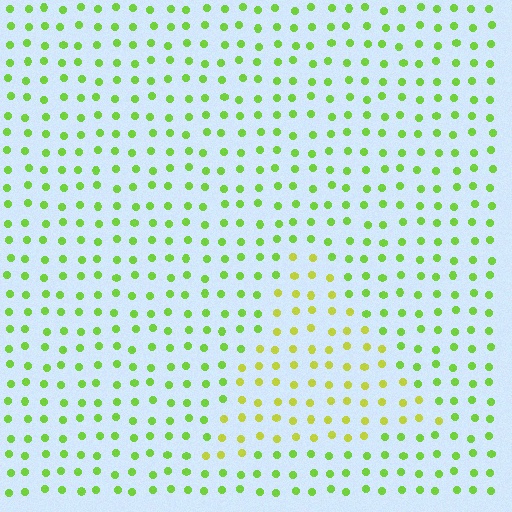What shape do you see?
I see a triangle.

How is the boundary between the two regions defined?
The boundary is defined purely by a slight shift in hue (about 31 degrees). Spacing, size, and orientation are identical on both sides.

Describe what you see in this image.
The image is filled with small lime elements in a uniform arrangement. A triangle-shaped region is visible where the elements are tinted to a slightly different hue, forming a subtle color boundary.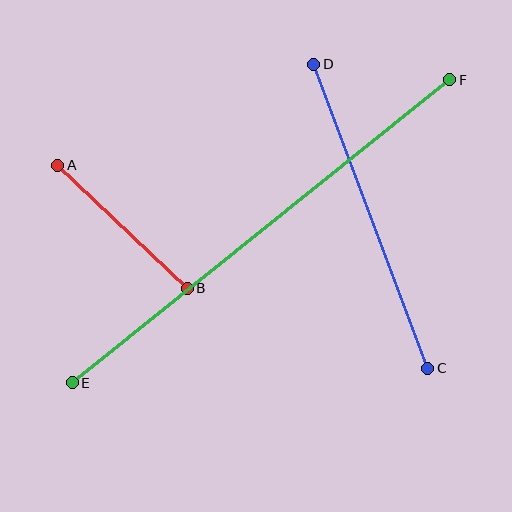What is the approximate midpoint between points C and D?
The midpoint is at approximately (371, 216) pixels.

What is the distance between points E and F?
The distance is approximately 484 pixels.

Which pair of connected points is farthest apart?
Points E and F are farthest apart.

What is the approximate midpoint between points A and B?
The midpoint is at approximately (122, 227) pixels.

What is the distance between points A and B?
The distance is approximately 179 pixels.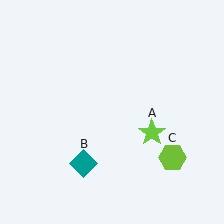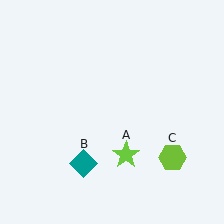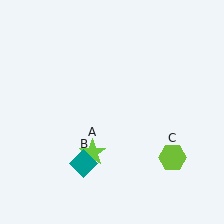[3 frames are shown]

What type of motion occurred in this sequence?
The lime star (object A) rotated clockwise around the center of the scene.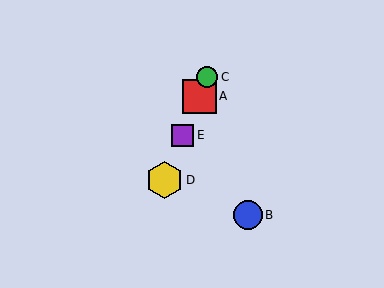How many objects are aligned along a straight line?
4 objects (A, C, D, E) are aligned along a straight line.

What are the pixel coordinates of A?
Object A is at (199, 96).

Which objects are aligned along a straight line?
Objects A, C, D, E are aligned along a straight line.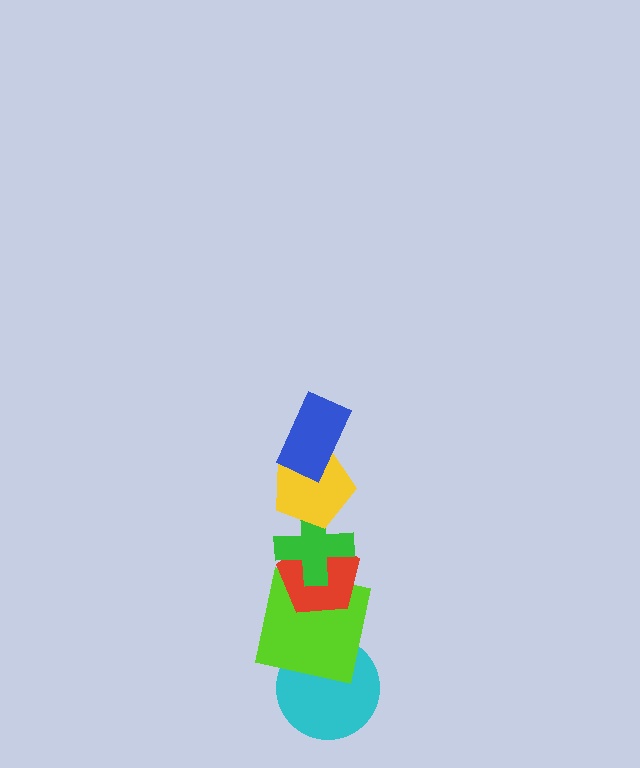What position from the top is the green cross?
The green cross is 3rd from the top.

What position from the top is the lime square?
The lime square is 5th from the top.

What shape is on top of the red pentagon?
The green cross is on top of the red pentagon.